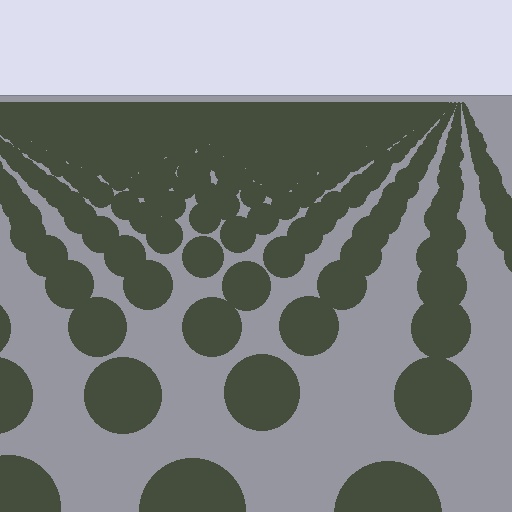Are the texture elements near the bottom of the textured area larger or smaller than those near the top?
Larger. Near the bottom, elements are closer to the viewer and appear at a bigger on-screen size.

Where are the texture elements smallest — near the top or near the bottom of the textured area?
Near the top.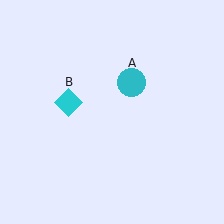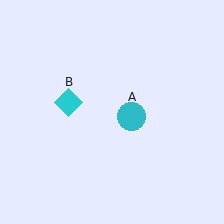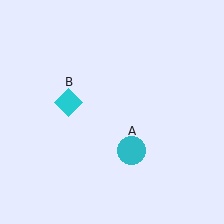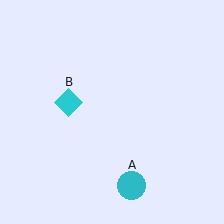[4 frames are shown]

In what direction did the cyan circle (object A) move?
The cyan circle (object A) moved down.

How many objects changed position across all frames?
1 object changed position: cyan circle (object A).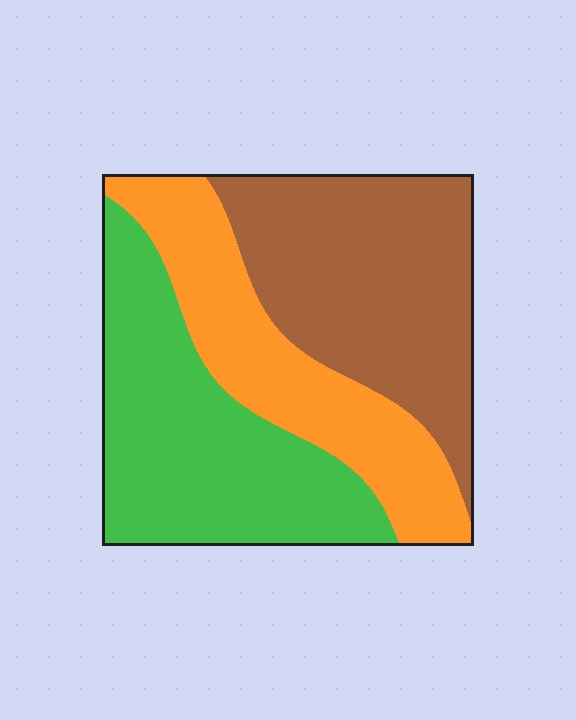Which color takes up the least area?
Orange, at roughly 30%.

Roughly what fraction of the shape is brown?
Brown covers around 35% of the shape.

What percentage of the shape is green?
Green takes up between a third and a half of the shape.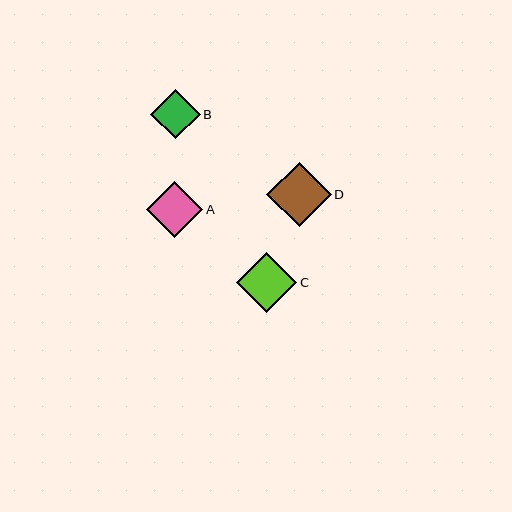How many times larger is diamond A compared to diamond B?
Diamond A is approximately 1.1 times the size of diamond B.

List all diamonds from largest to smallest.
From largest to smallest: D, C, A, B.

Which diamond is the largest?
Diamond D is the largest with a size of approximately 65 pixels.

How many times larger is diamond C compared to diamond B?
Diamond C is approximately 1.2 times the size of diamond B.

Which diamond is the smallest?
Diamond B is the smallest with a size of approximately 50 pixels.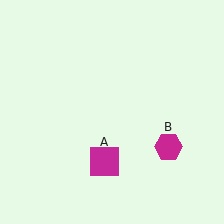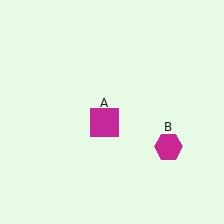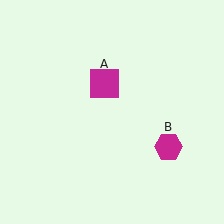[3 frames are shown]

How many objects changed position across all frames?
1 object changed position: magenta square (object A).